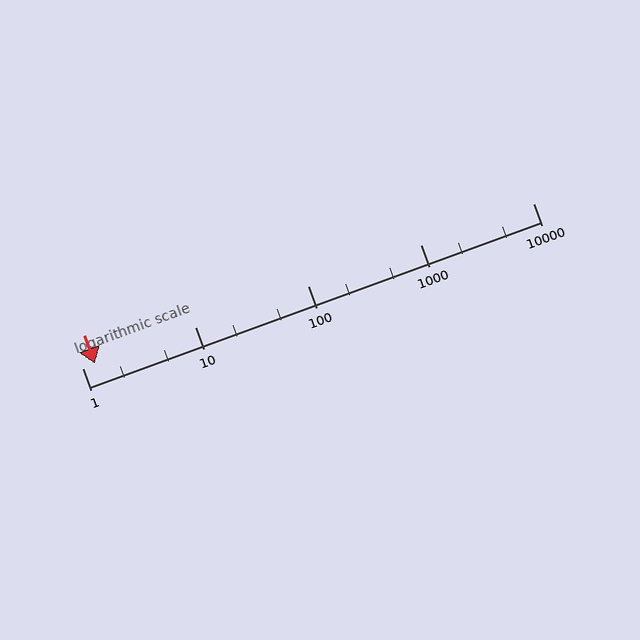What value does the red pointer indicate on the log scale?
The pointer indicates approximately 1.3.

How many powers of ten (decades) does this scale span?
The scale spans 4 decades, from 1 to 10000.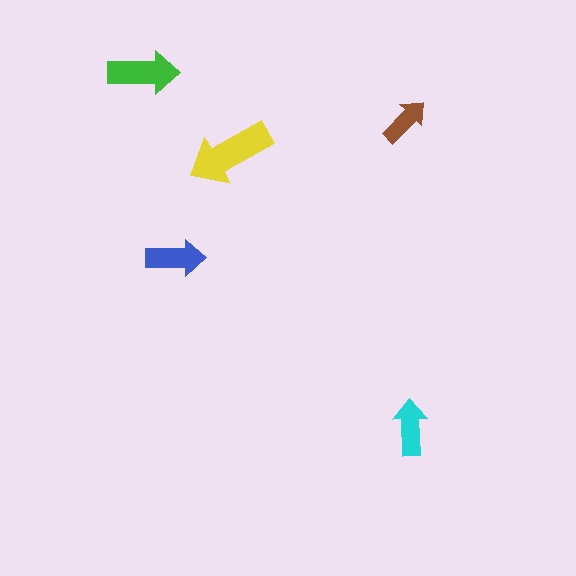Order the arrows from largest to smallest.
the yellow one, the green one, the blue one, the cyan one, the brown one.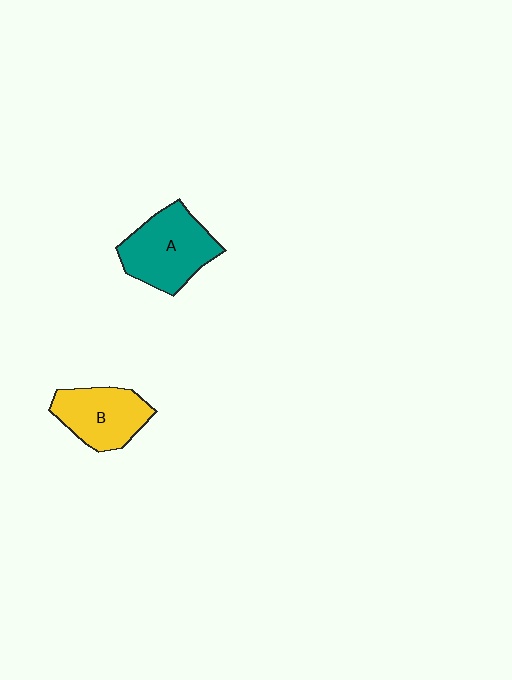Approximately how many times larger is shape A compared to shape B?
Approximately 1.2 times.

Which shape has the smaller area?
Shape B (yellow).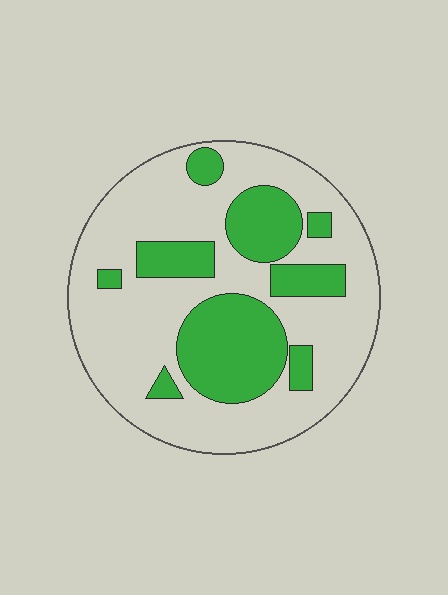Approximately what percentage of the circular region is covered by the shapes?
Approximately 30%.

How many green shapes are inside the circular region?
9.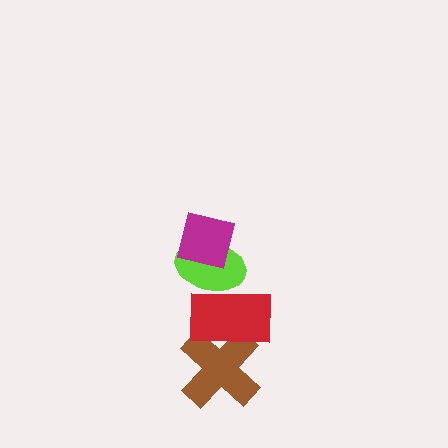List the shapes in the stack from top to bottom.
From top to bottom: the magenta square, the lime ellipse, the red rectangle, the brown cross.